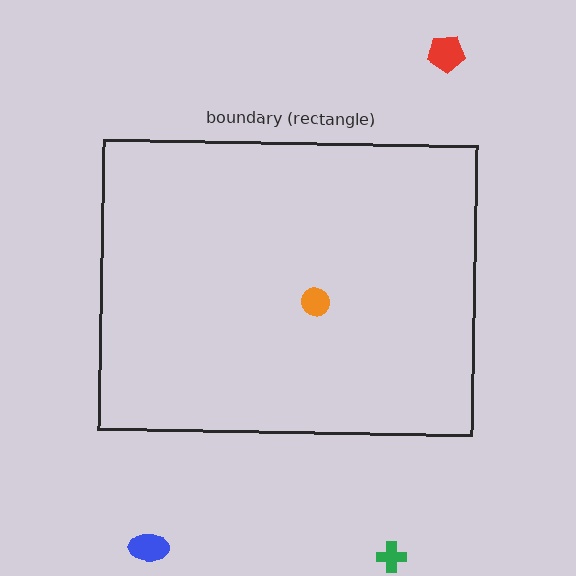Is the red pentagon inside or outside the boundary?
Outside.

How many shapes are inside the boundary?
1 inside, 3 outside.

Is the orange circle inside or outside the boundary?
Inside.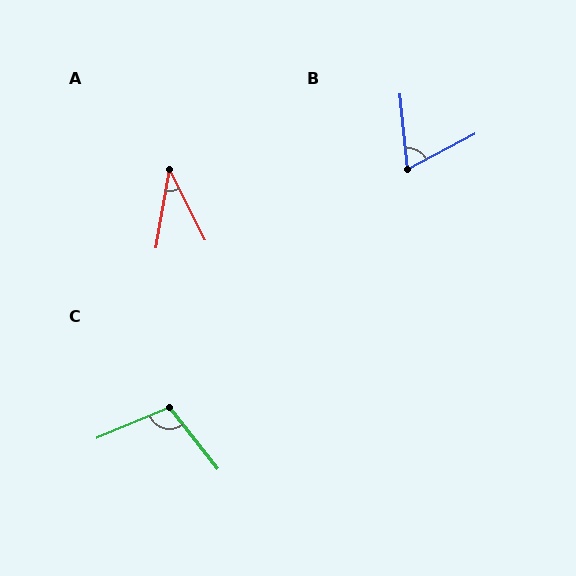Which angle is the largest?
C, at approximately 105 degrees.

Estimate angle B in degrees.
Approximately 68 degrees.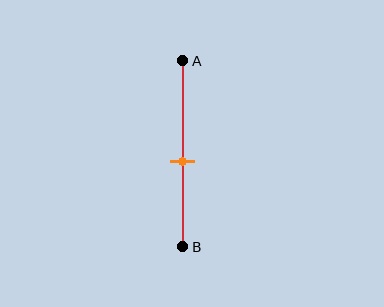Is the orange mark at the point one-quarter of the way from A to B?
No, the mark is at about 55% from A, not at the 25% one-quarter point.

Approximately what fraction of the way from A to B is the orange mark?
The orange mark is approximately 55% of the way from A to B.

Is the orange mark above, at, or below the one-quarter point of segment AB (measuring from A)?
The orange mark is below the one-quarter point of segment AB.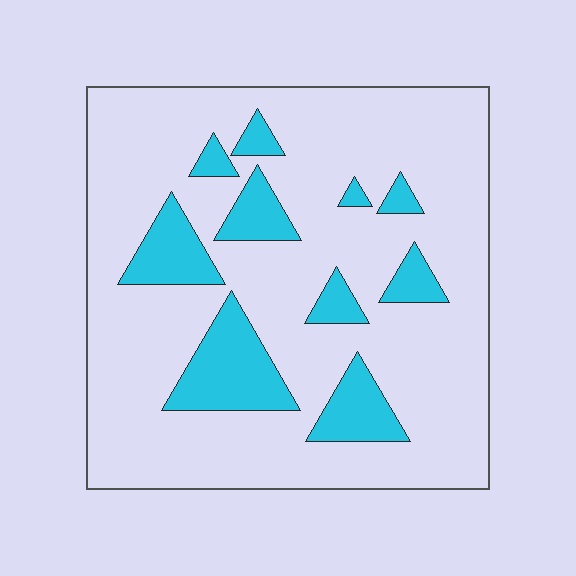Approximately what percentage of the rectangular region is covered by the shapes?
Approximately 20%.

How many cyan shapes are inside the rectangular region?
10.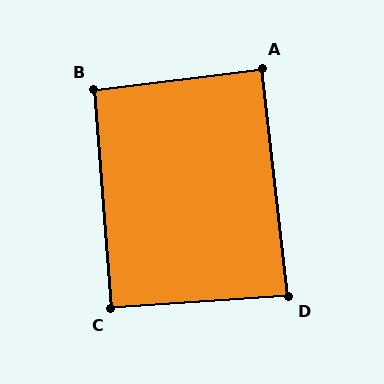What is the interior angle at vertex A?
Approximately 90 degrees (approximately right).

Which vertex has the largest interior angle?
B, at approximately 93 degrees.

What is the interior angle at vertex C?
Approximately 90 degrees (approximately right).